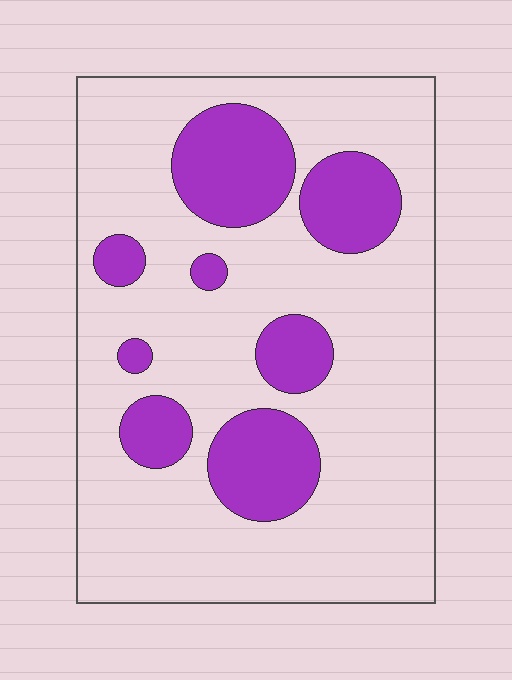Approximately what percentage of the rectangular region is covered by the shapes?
Approximately 25%.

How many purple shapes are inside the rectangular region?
8.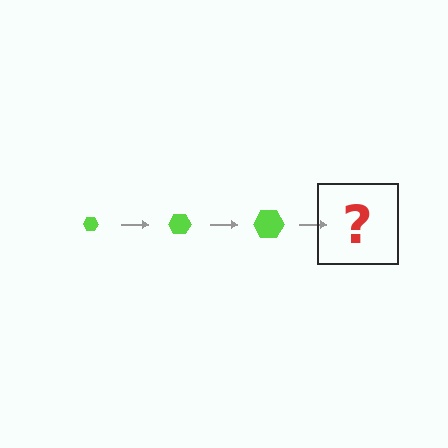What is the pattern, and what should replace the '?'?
The pattern is that the hexagon gets progressively larger each step. The '?' should be a lime hexagon, larger than the previous one.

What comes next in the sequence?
The next element should be a lime hexagon, larger than the previous one.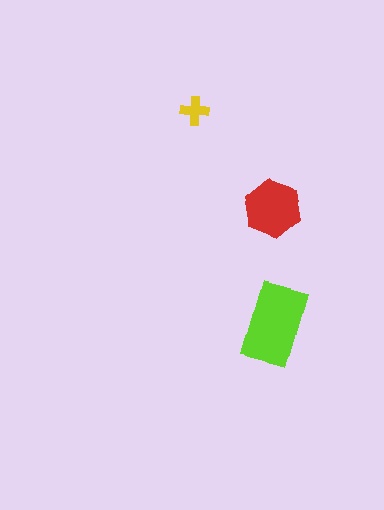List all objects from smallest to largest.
The yellow cross, the red hexagon, the lime rectangle.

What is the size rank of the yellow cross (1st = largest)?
3rd.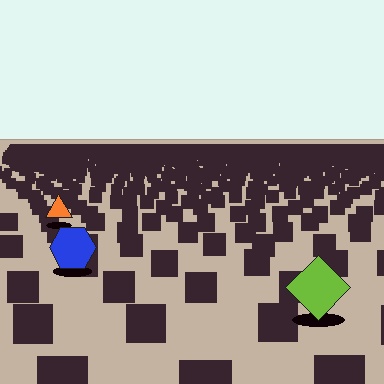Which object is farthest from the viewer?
The orange triangle is farthest from the viewer. It appears smaller and the ground texture around it is denser.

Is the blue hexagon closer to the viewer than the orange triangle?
Yes. The blue hexagon is closer — you can tell from the texture gradient: the ground texture is coarser near it.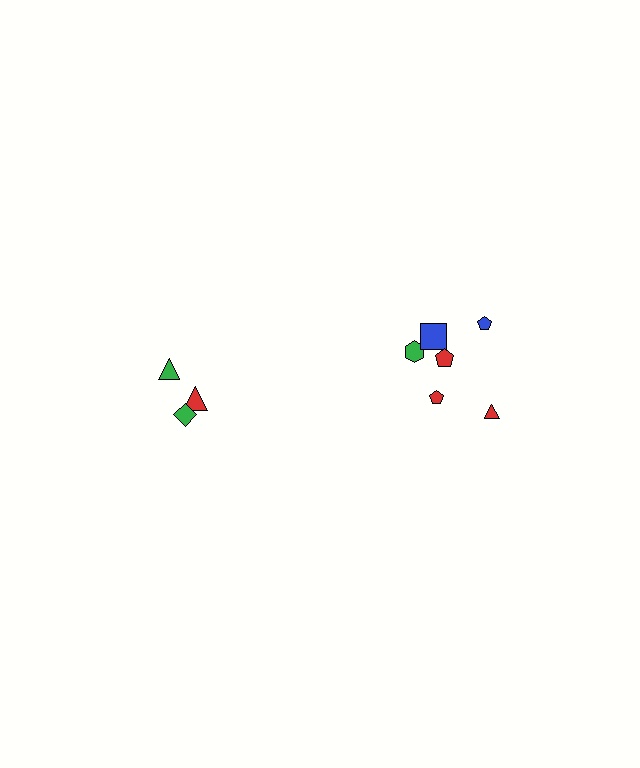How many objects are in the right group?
There are 6 objects.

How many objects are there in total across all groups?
There are 9 objects.